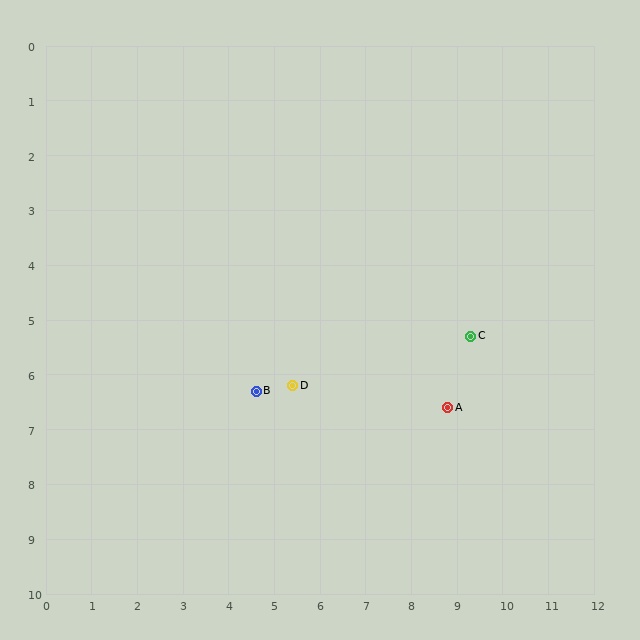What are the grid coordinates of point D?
Point D is at approximately (5.4, 6.2).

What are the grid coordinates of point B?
Point B is at approximately (4.6, 6.3).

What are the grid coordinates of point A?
Point A is at approximately (8.8, 6.6).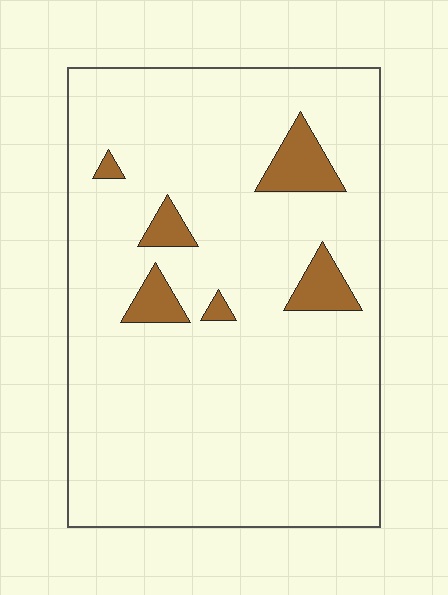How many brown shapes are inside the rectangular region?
6.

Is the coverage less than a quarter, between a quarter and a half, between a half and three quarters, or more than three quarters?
Less than a quarter.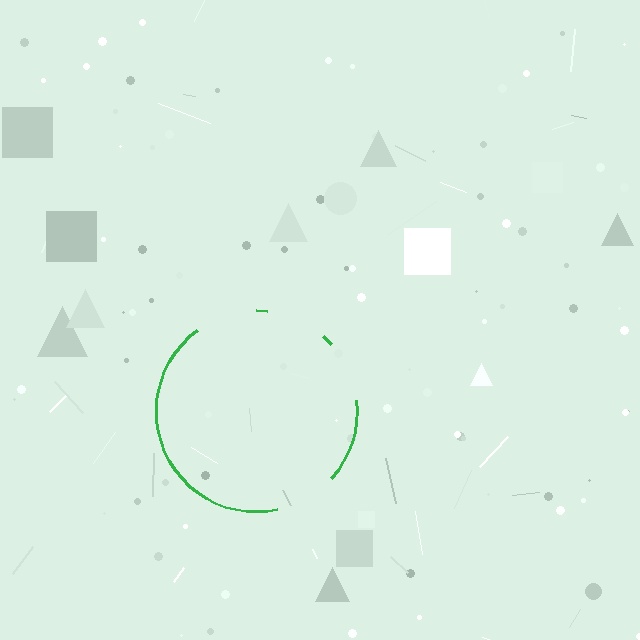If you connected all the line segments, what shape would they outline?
They would outline a circle.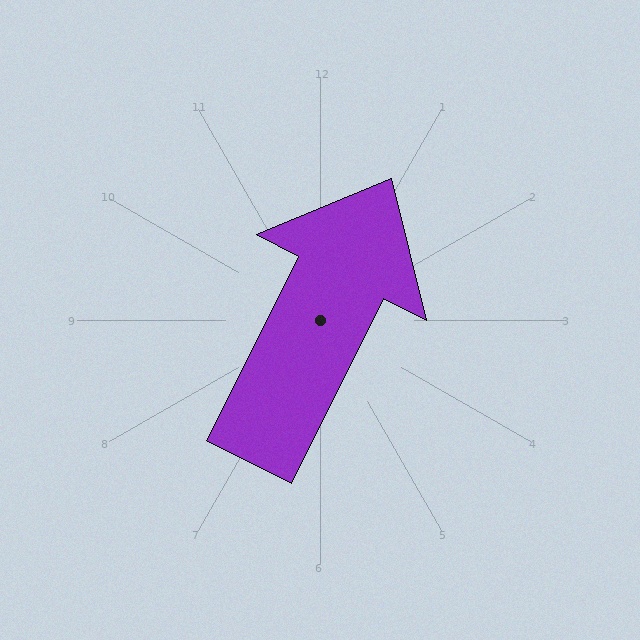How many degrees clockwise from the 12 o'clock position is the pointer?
Approximately 27 degrees.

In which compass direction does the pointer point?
Northeast.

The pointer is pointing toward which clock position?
Roughly 1 o'clock.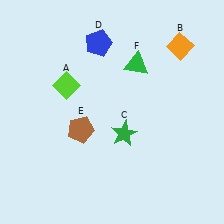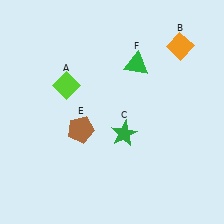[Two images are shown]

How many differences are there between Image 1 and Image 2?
There is 1 difference between the two images.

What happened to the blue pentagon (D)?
The blue pentagon (D) was removed in Image 2. It was in the top-left area of Image 1.